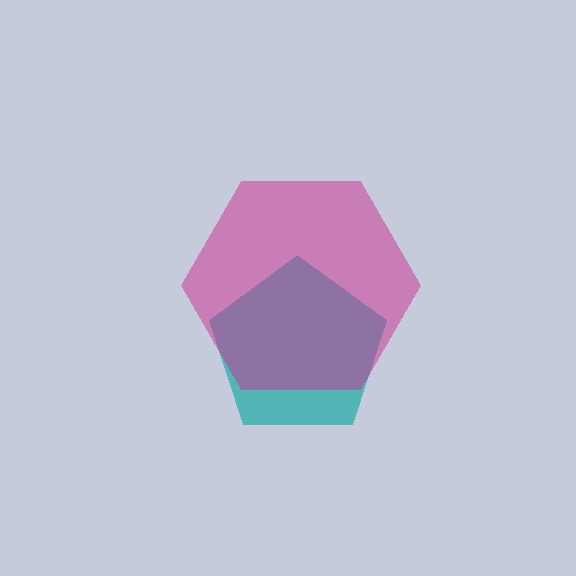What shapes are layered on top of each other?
The layered shapes are: a teal pentagon, a magenta hexagon.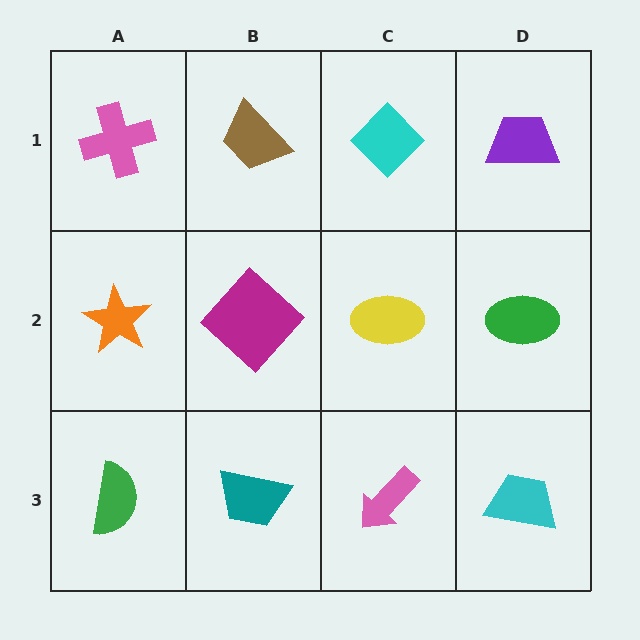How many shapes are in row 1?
4 shapes.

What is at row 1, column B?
A brown trapezoid.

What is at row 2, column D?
A green ellipse.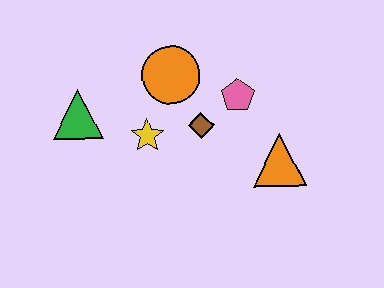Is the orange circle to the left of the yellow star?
No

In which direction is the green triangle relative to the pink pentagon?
The green triangle is to the left of the pink pentagon.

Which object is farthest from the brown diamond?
The green triangle is farthest from the brown diamond.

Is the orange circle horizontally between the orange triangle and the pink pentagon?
No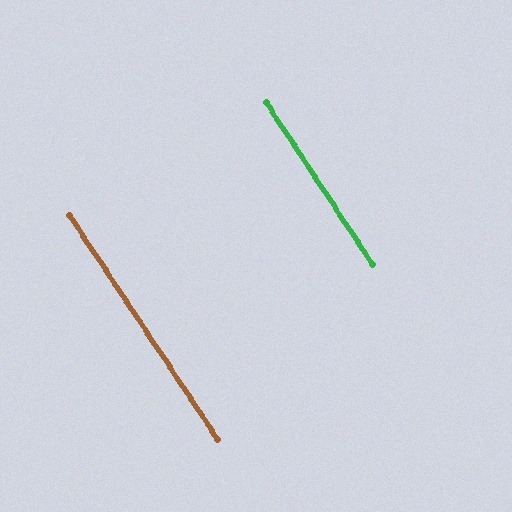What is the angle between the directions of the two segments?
Approximately 0 degrees.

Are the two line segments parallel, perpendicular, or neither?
Parallel — their directions differ by only 0.0°.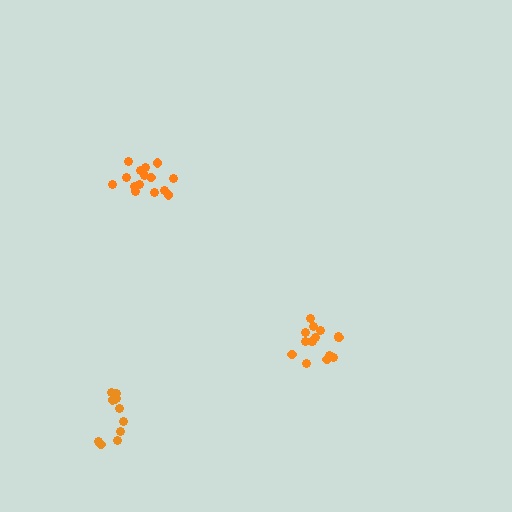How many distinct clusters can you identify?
There are 3 distinct clusters.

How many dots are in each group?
Group 1: 11 dots, Group 2: 16 dots, Group 3: 15 dots (42 total).